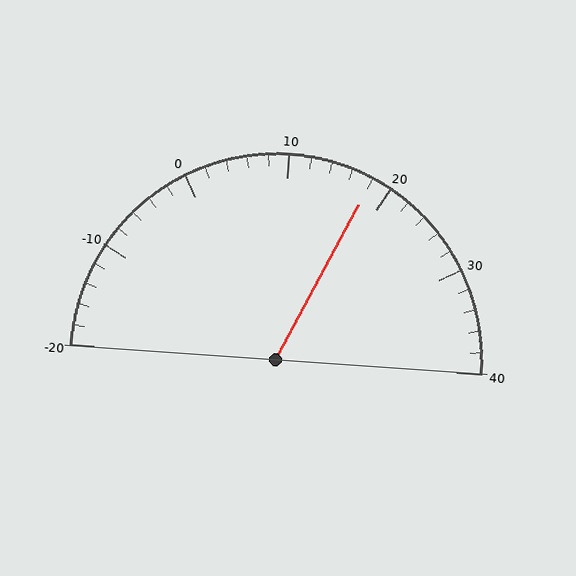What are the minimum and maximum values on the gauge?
The gauge ranges from -20 to 40.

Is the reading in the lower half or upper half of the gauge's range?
The reading is in the upper half of the range (-20 to 40).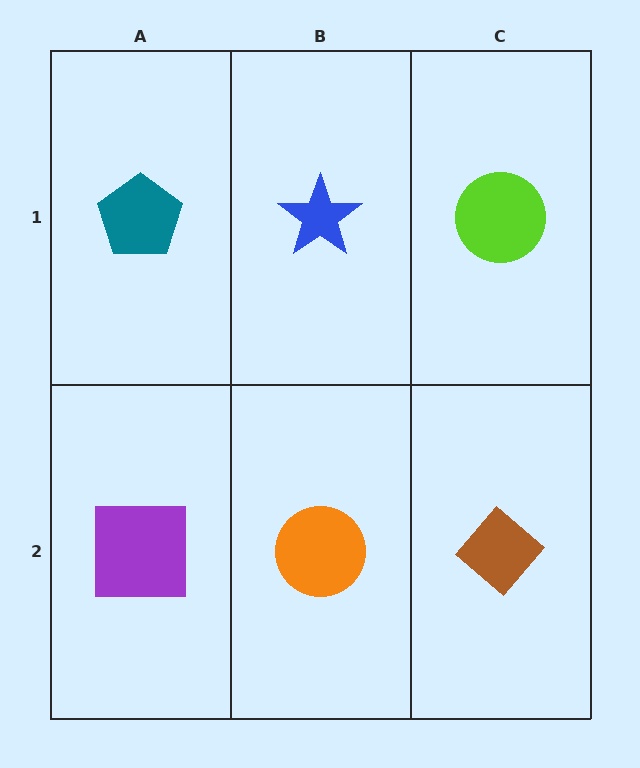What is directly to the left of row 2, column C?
An orange circle.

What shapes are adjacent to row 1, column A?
A purple square (row 2, column A), a blue star (row 1, column B).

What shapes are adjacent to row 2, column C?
A lime circle (row 1, column C), an orange circle (row 2, column B).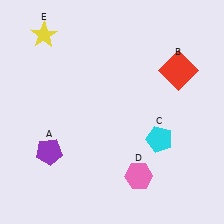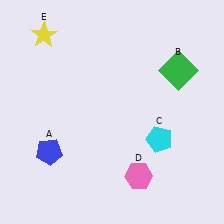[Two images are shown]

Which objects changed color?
A changed from purple to blue. B changed from red to green.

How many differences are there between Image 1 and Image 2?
There are 2 differences between the two images.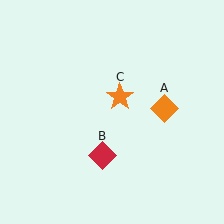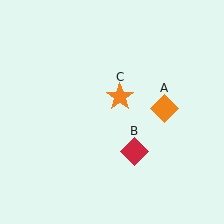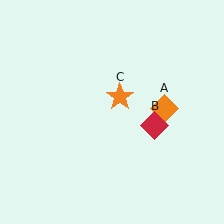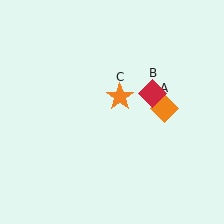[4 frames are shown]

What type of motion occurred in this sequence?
The red diamond (object B) rotated counterclockwise around the center of the scene.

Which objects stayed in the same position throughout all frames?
Orange diamond (object A) and orange star (object C) remained stationary.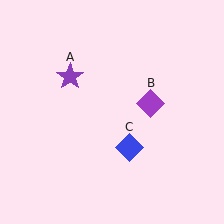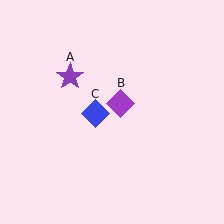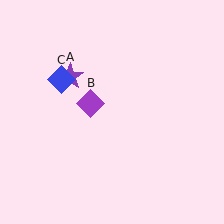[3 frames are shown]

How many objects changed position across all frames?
2 objects changed position: purple diamond (object B), blue diamond (object C).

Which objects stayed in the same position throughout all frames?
Purple star (object A) remained stationary.